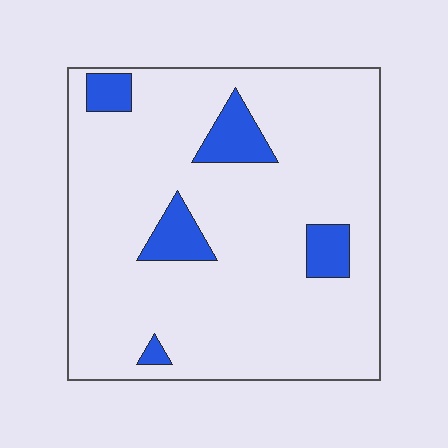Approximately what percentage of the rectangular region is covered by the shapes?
Approximately 10%.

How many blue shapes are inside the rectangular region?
5.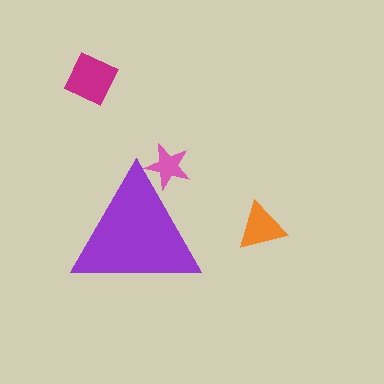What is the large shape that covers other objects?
A purple triangle.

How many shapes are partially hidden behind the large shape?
1 shape is partially hidden.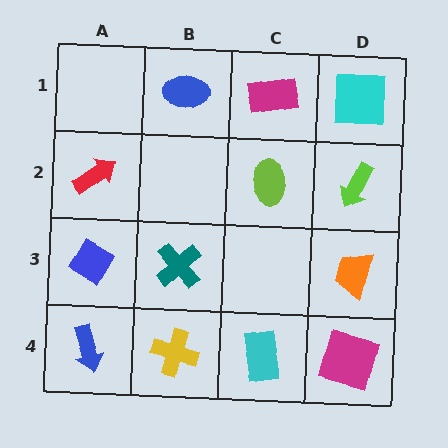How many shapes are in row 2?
3 shapes.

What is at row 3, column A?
A blue diamond.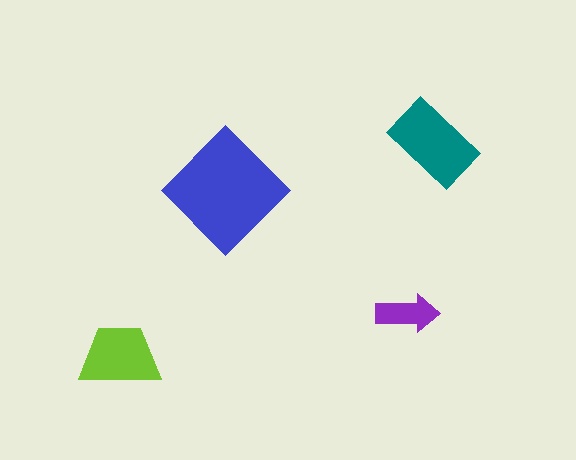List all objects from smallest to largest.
The purple arrow, the lime trapezoid, the teal rectangle, the blue diamond.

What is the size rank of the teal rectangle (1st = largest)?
2nd.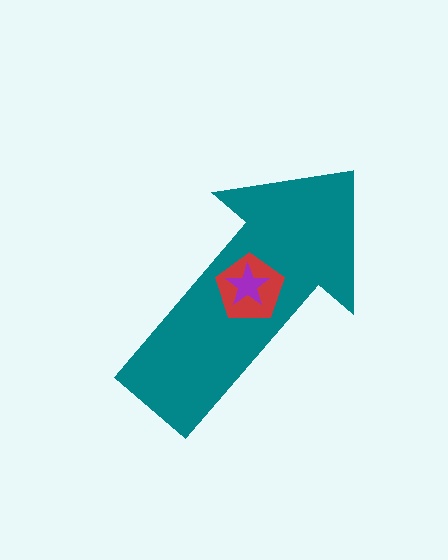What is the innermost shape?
The purple star.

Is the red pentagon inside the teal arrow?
Yes.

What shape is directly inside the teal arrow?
The red pentagon.